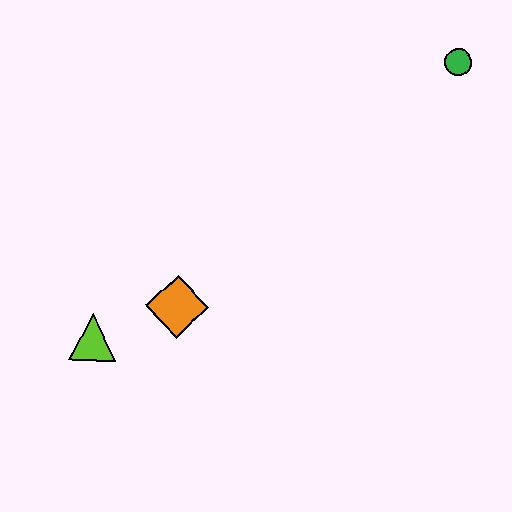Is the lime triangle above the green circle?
No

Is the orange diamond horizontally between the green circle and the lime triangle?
Yes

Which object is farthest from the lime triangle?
The green circle is farthest from the lime triangle.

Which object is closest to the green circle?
The orange diamond is closest to the green circle.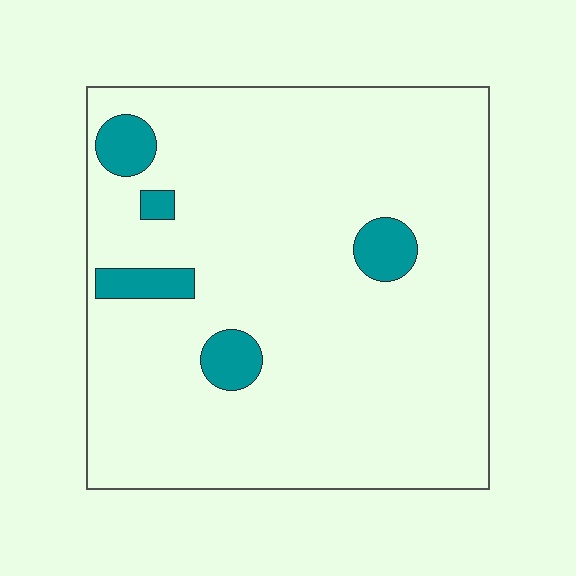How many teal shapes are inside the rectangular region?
5.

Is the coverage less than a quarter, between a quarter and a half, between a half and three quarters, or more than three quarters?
Less than a quarter.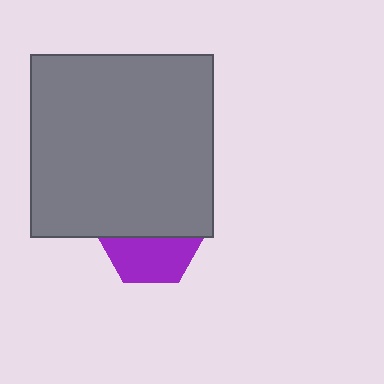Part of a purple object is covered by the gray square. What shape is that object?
It is a hexagon.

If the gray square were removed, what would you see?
You would see the complete purple hexagon.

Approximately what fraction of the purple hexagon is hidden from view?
Roughly 53% of the purple hexagon is hidden behind the gray square.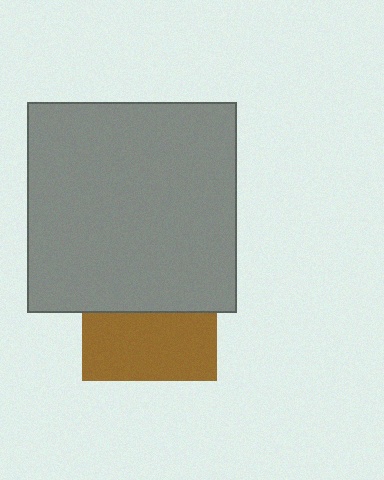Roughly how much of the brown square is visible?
About half of it is visible (roughly 50%).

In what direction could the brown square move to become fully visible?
The brown square could move down. That would shift it out from behind the gray square entirely.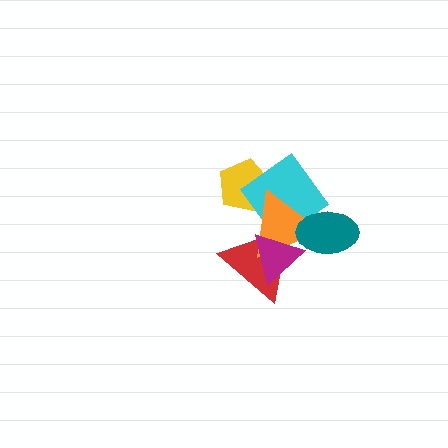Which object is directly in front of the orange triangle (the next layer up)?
The magenta triangle is directly in front of the orange triangle.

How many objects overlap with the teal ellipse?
2 objects overlap with the teal ellipse.